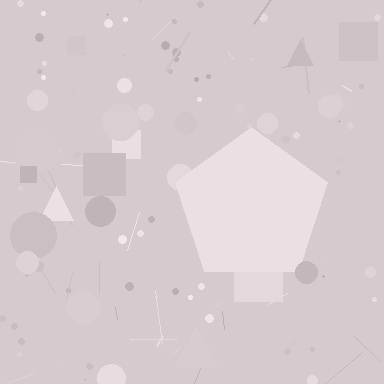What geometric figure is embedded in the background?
A pentagon is embedded in the background.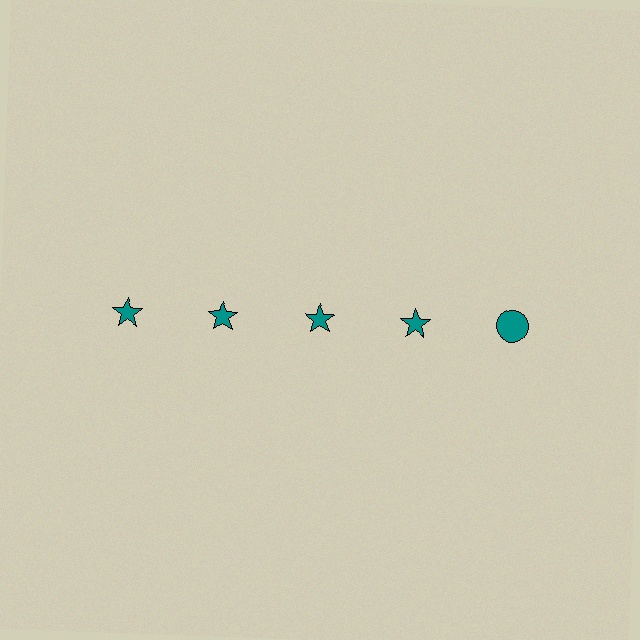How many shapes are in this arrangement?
There are 5 shapes arranged in a grid pattern.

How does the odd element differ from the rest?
It has a different shape: circle instead of star.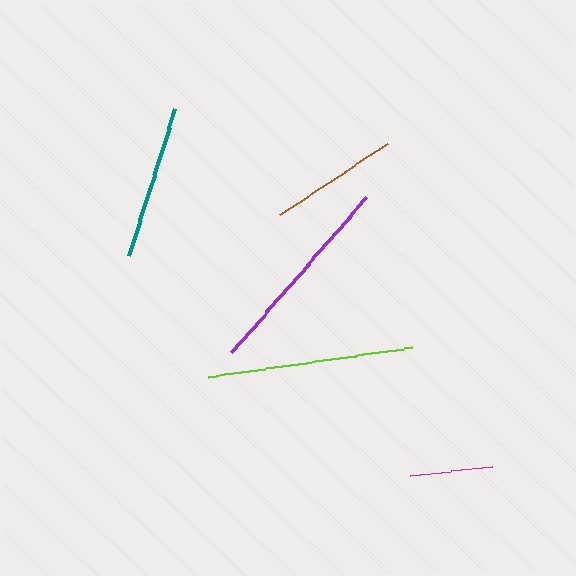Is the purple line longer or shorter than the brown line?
The purple line is longer than the brown line.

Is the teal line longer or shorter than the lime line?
The lime line is longer than the teal line.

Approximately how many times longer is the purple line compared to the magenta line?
The purple line is approximately 2.5 times the length of the magenta line.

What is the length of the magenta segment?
The magenta segment is approximately 83 pixels long.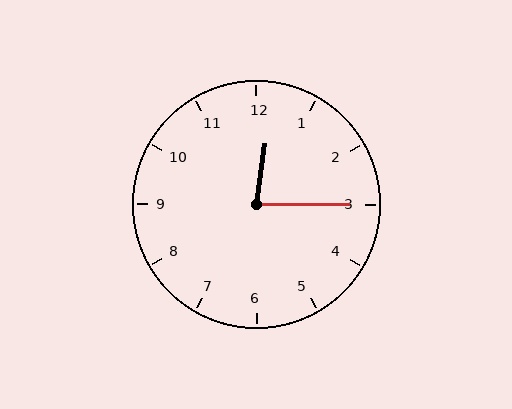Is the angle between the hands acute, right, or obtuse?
It is acute.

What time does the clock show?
12:15.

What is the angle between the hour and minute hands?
Approximately 82 degrees.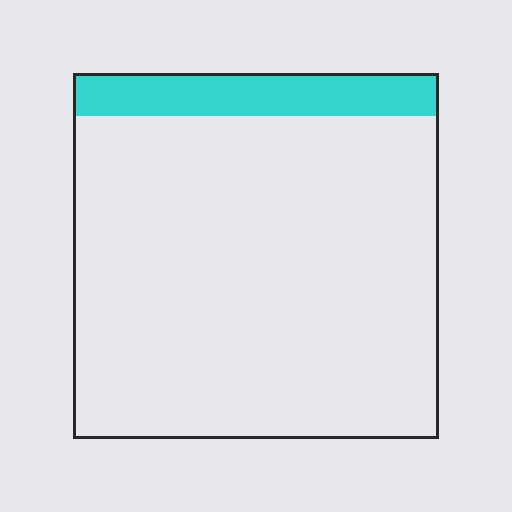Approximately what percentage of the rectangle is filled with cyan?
Approximately 10%.